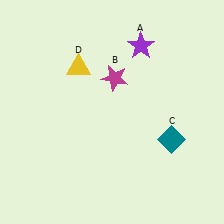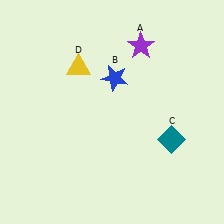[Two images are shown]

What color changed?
The star (B) changed from magenta in Image 1 to blue in Image 2.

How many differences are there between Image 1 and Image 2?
There is 1 difference between the two images.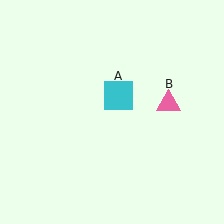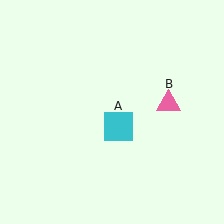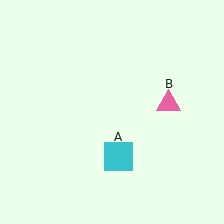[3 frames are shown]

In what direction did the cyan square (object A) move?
The cyan square (object A) moved down.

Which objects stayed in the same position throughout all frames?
Pink triangle (object B) remained stationary.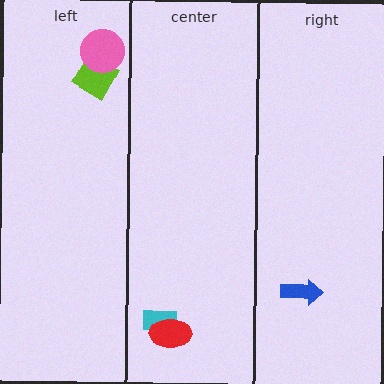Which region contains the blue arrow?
The right region.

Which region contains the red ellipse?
The center region.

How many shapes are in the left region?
2.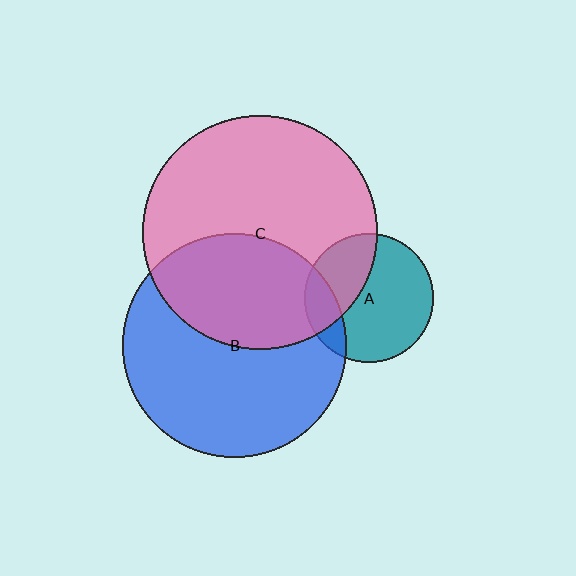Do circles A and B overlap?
Yes.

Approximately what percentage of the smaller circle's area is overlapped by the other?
Approximately 20%.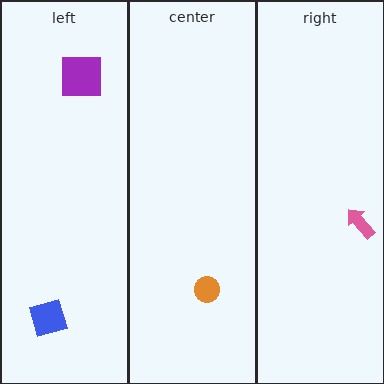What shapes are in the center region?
The orange circle.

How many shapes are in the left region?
2.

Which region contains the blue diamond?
The left region.